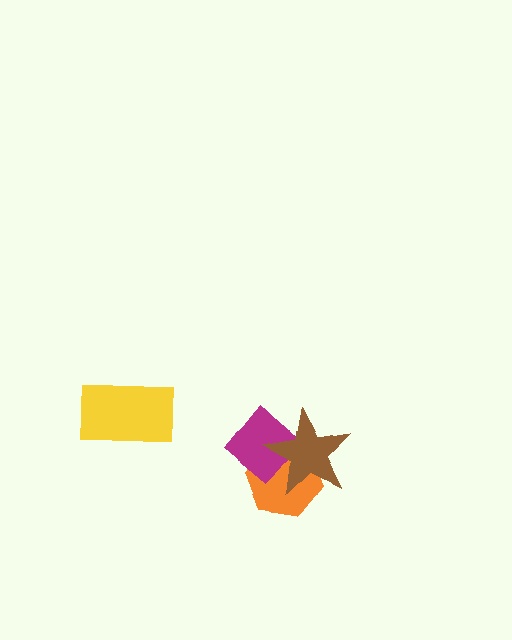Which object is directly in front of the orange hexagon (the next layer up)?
The magenta diamond is directly in front of the orange hexagon.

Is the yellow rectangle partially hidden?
No, no other shape covers it.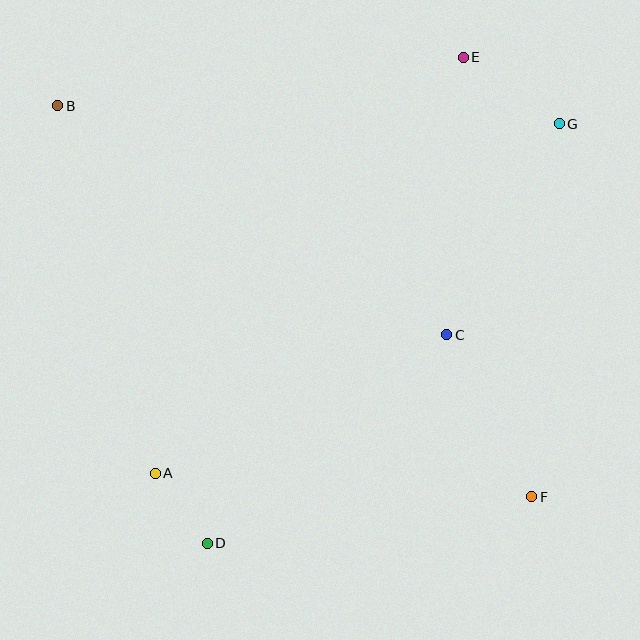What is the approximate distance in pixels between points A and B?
The distance between A and B is approximately 380 pixels.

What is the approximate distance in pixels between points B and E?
The distance between B and E is approximately 408 pixels.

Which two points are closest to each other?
Points A and D are closest to each other.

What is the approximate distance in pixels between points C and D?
The distance between C and D is approximately 317 pixels.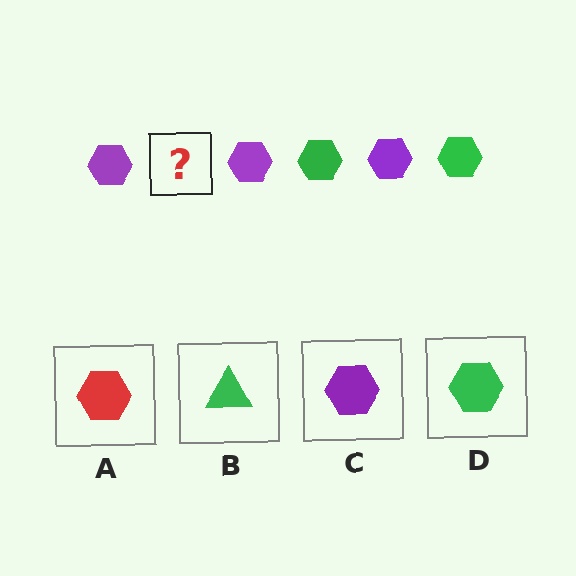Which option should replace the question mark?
Option D.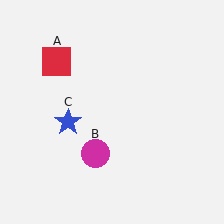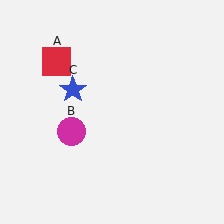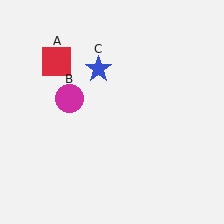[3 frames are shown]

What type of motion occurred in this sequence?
The magenta circle (object B), blue star (object C) rotated clockwise around the center of the scene.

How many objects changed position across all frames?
2 objects changed position: magenta circle (object B), blue star (object C).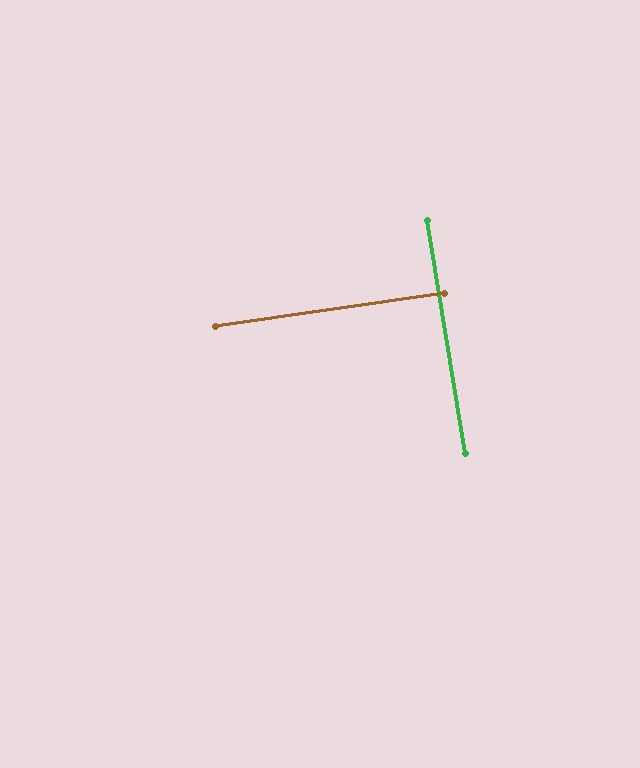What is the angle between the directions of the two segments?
Approximately 89 degrees.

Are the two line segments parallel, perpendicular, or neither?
Perpendicular — they meet at approximately 89°.